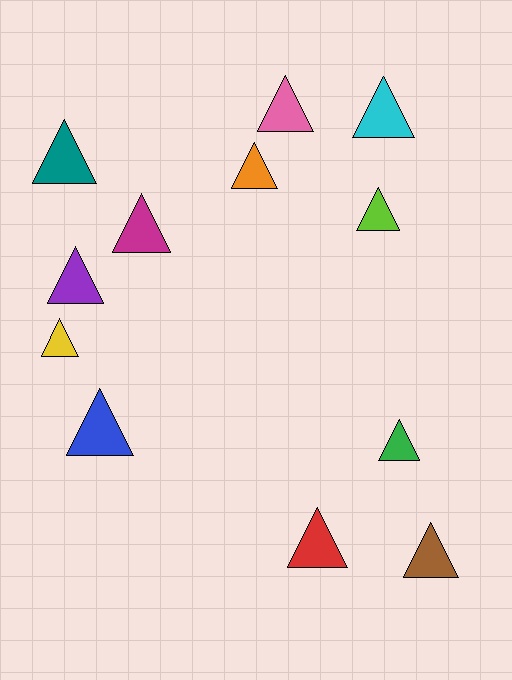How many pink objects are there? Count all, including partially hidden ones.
There is 1 pink object.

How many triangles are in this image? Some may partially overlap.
There are 12 triangles.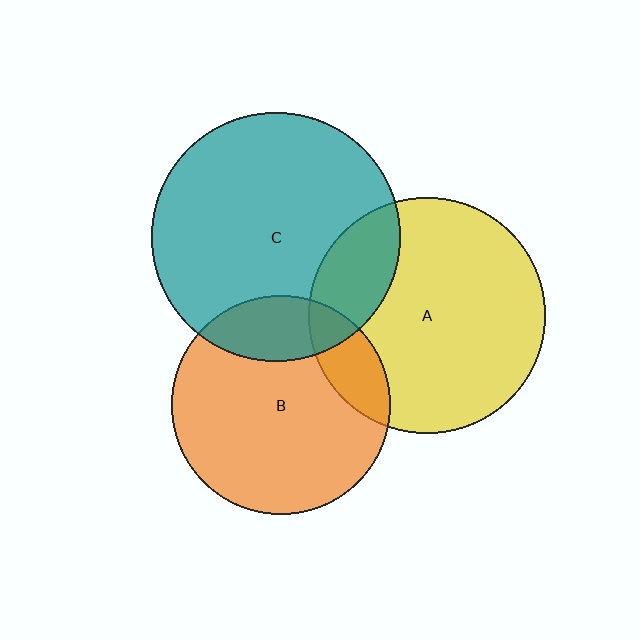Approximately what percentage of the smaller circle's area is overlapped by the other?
Approximately 15%.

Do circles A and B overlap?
Yes.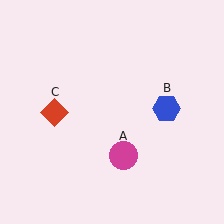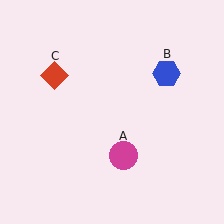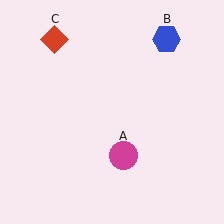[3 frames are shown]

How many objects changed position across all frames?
2 objects changed position: blue hexagon (object B), red diamond (object C).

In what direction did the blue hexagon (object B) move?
The blue hexagon (object B) moved up.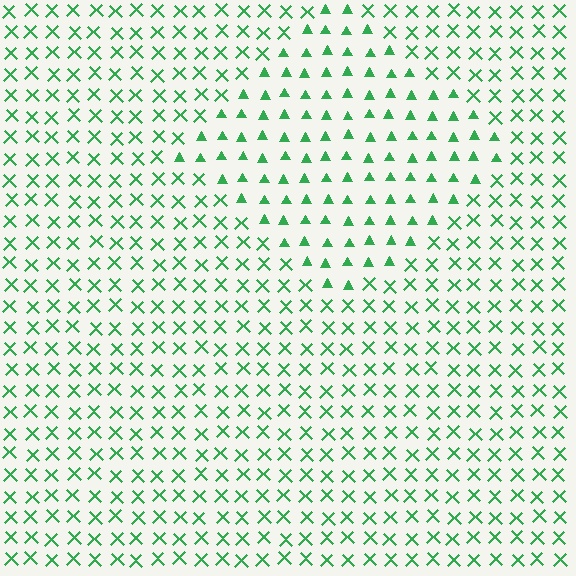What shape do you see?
I see a diamond.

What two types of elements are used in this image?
The image uses triangles inside the diamond region and X marks outside it.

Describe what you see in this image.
The image is filled with small green elements arranged in a uniform grid. A diamond-shaped region contains triangles, while the surrounding area contains X marks. The boundary is defined purely by the change in element shape.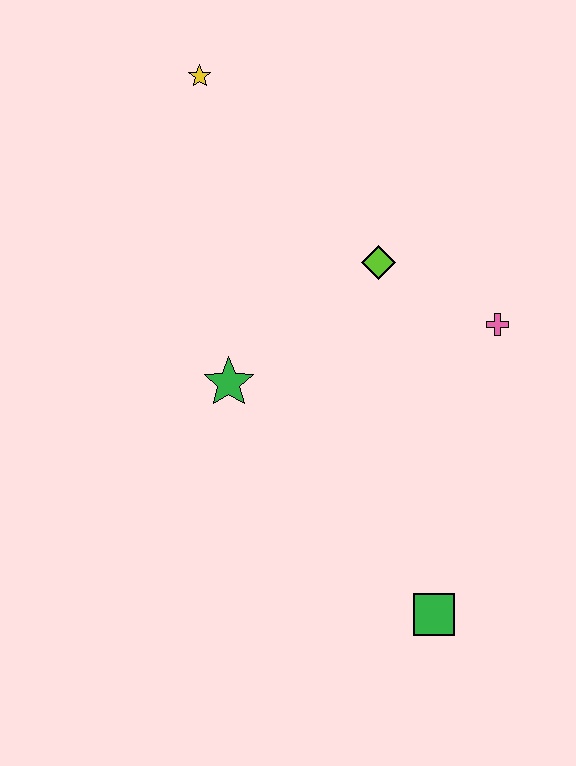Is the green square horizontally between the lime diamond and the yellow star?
No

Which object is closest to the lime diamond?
The pink cross is closest to the lime diamond.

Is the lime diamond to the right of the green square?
No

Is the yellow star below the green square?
No